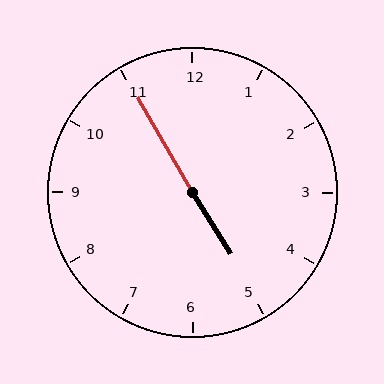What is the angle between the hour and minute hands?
Approximately 178 degrees.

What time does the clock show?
4:55.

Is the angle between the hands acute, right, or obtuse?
It is obtuse.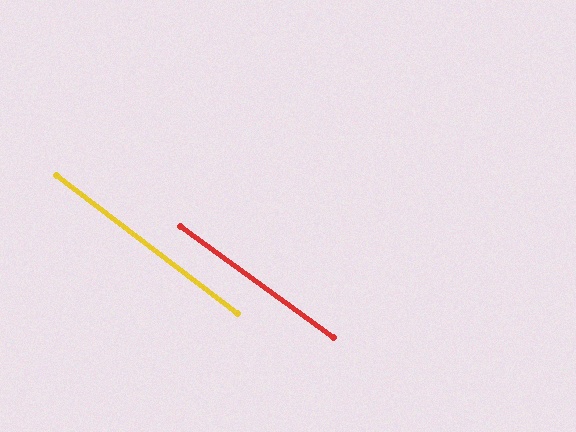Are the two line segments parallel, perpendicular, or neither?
Parallel — their directions differ by only 1.3°.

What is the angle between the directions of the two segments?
Approximately 1 degree.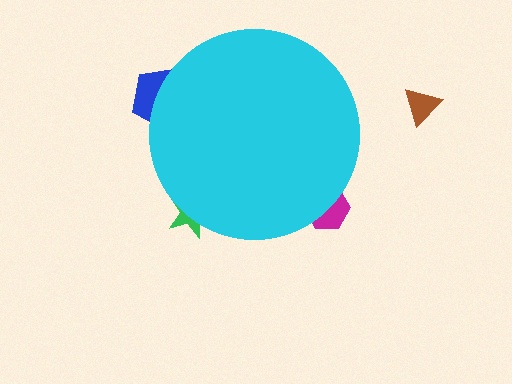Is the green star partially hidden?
Yes, the green star is partially hidden behind the cyan circle.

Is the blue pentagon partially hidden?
Yes, the blue pentagon is partially hidden behind the cyan circle.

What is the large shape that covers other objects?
A cyan circle.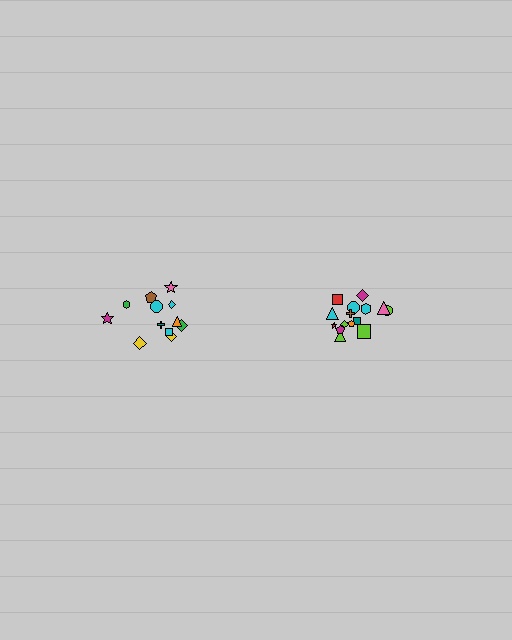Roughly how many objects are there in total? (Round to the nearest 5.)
Roughly 25 objects in total.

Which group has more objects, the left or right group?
The right group.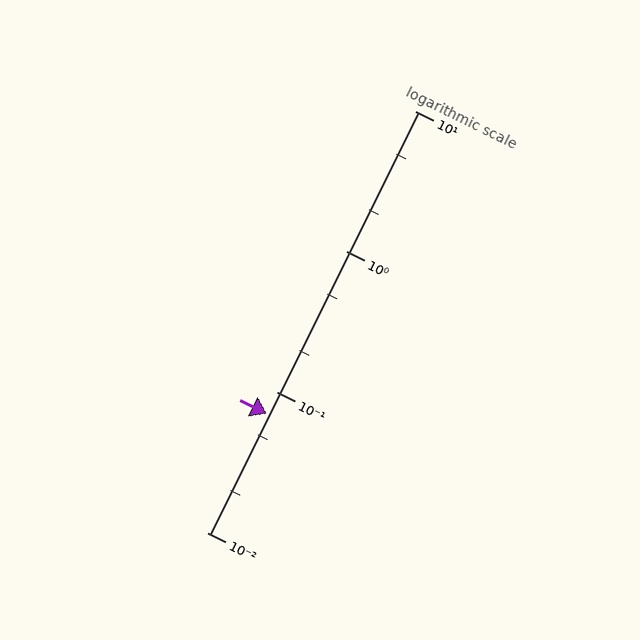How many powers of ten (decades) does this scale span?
The scale spans 3 decades, from 0.01 to 10.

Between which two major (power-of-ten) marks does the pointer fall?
The pointer is between 0.01 and 0.1.